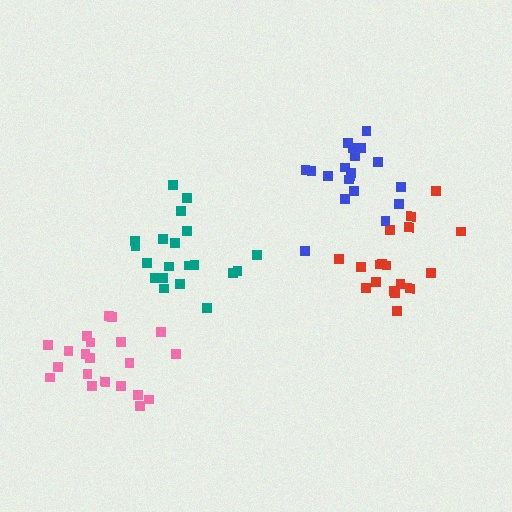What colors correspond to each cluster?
The clusters are colored: red, blue, pink, teal.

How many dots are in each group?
Group 1: 18 dots, Group 2: 19 dots, Group 3: 21 dots, Group 4: 21 dots (79 total).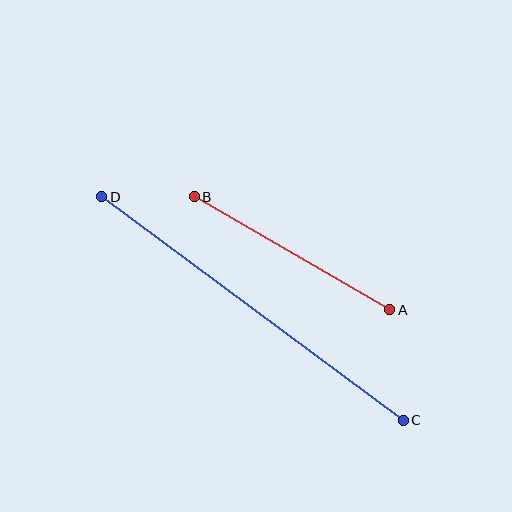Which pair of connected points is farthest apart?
Points C and D are farthest apart.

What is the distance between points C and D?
The distance is approximately 375 pixels.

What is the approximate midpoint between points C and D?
The midpoint is at approximately (252, 309) pixels.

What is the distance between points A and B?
The distance is approximately 226 pixels.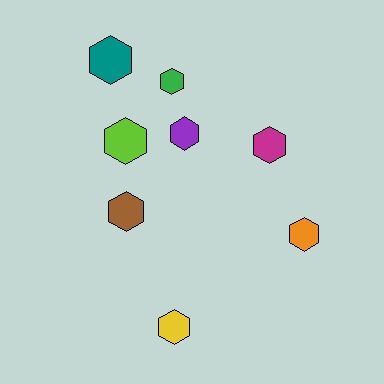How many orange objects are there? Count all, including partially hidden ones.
There is 1 orange object.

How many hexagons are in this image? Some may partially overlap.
There are 8 hexagons.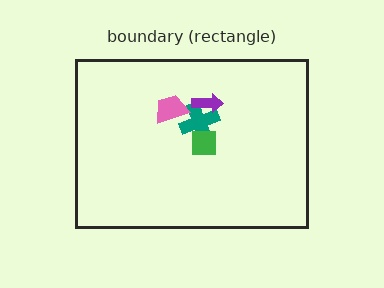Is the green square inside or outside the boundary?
Inside.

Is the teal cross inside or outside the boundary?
Inside.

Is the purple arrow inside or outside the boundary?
Inside.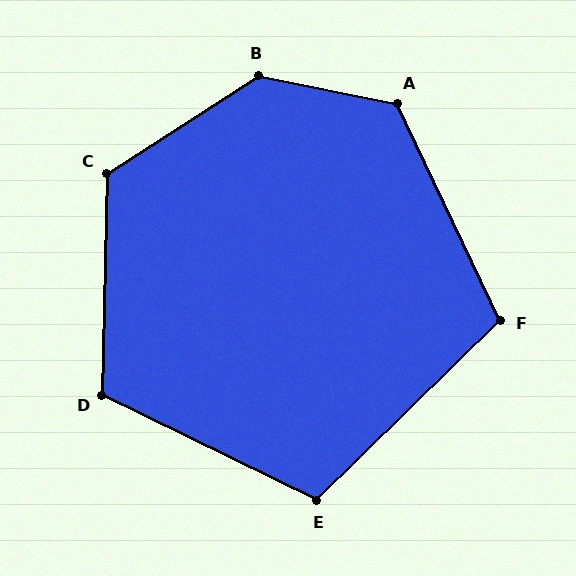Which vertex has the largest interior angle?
B, at approximately 136 degrees.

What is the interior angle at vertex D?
Approximately 115 degrees (obtuse).